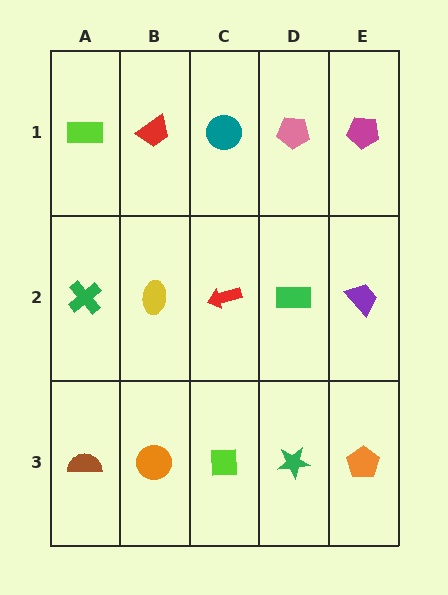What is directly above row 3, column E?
A purple trapezoid.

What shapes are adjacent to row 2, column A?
A lime rectangle (row 1, column A), a brown semicircle (row 3, column A), a yellow ellipse (row 2, column B).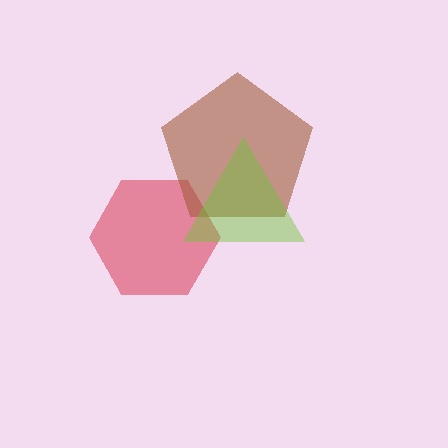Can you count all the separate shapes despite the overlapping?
Yes, there are 3 separate shapes.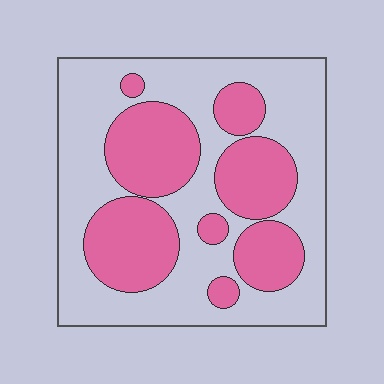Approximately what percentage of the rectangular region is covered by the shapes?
Approximately 40%.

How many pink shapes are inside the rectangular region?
8.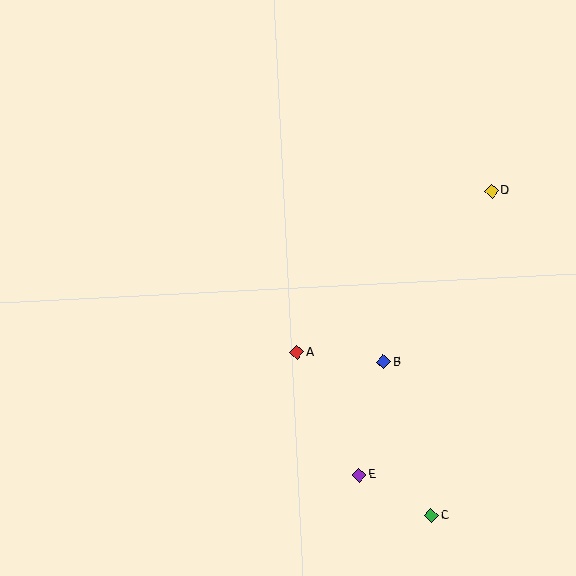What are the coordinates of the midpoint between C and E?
The midpoint between C and E is at (395, 495).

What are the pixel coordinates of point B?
Point B is at (384, 362).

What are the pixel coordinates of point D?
Point D is at (492, 191).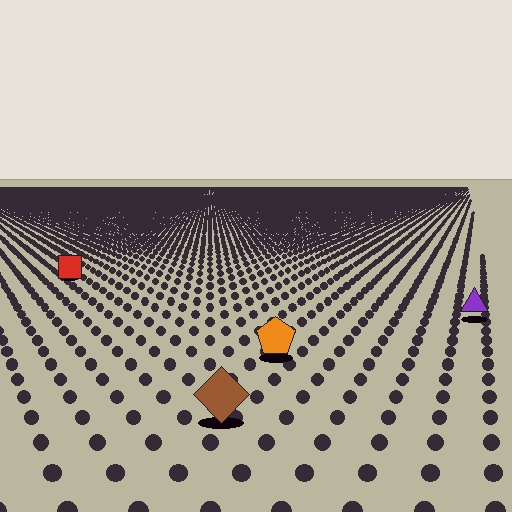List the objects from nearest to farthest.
From nearest to farthest: the brown diamond, the orange pentagon, the purple triangle, the red square.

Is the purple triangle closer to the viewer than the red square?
Yes. The purple triangle is closer — you can tell from the texture gradient: the ground texture is coarser near it.